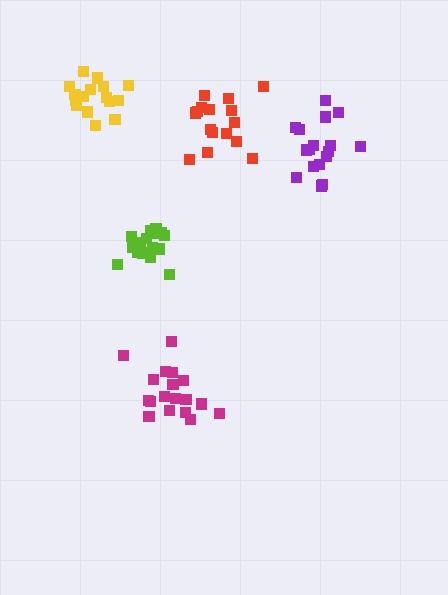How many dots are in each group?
Group 1: 17 dots, Group 2: 17 dots, Group 3: 18 dots, Group 4: 17 dots, Group 5: 16 dots (85 total).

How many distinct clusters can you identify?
There are 5 distinct clusters.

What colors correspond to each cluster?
The clusters are colored: purple, yellow, magenta, lime, red.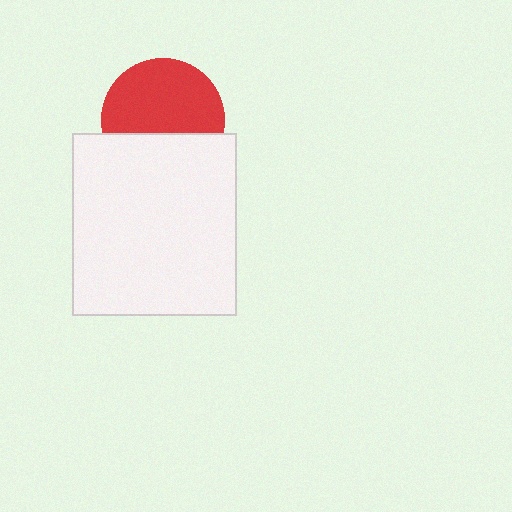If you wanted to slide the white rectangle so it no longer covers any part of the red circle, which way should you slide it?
Slide it down — that is the most direct way to separate the two shapes.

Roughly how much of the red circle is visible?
About half of it is visible (roughly 64%).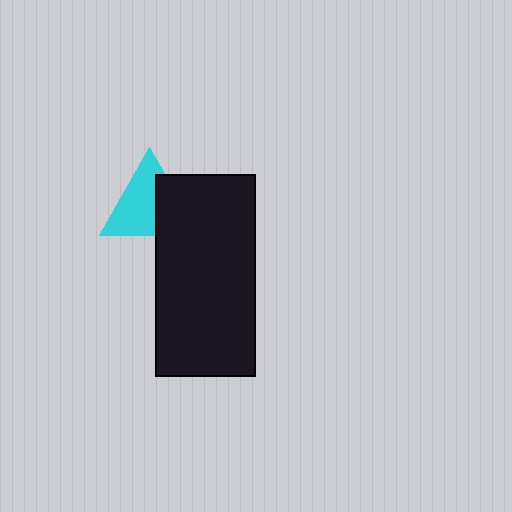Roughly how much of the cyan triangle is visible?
About half of it is visible (roughly 62%).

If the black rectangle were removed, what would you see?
You would see the complete cyan triangle.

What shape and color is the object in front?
The object in front is a black rectangle.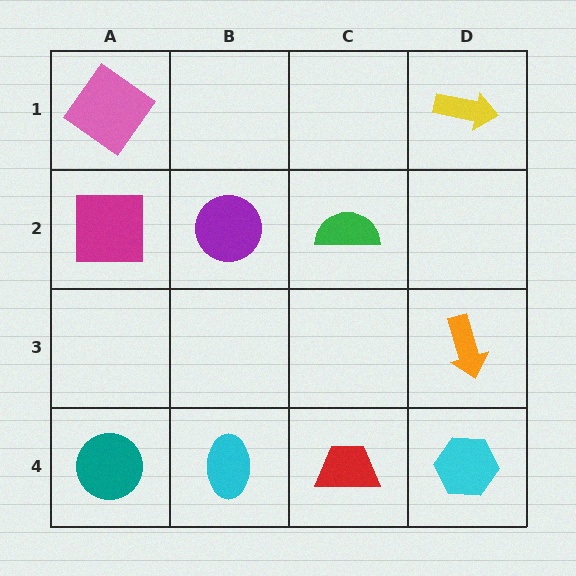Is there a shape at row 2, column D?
No, that cell is empty.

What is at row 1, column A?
A pink diamond.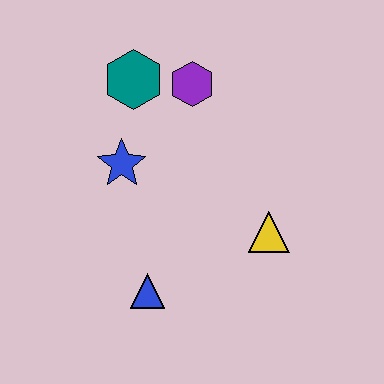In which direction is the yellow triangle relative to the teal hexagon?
The yellow triangle is below the teal hexagon.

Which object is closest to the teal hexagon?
The purple hexagon is closest to the teal hexagon.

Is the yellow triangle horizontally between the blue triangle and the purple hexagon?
No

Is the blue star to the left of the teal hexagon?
Yes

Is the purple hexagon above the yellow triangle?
Yes